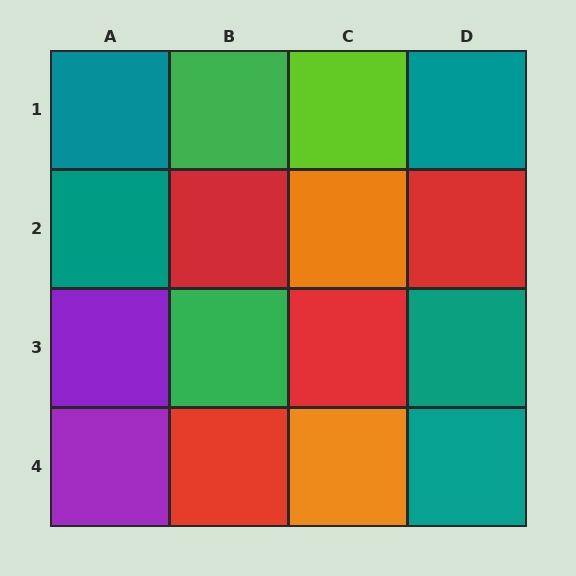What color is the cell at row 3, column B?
Green.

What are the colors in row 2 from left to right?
Teal, red, orange, red.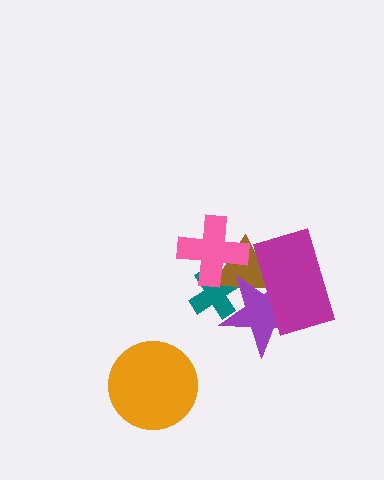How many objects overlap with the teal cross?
3 objects overlap with the teal cross.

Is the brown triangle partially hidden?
Yes, it is partially covered by another shape.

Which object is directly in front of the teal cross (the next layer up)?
The brown triangle is directly in front of the teal cross.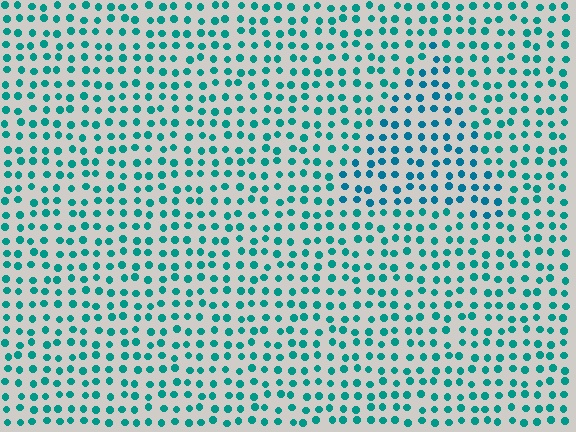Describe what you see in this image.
The image is filled with small teal elements in a uniform arrangement. A triangle-shaped region is visible where the elements are tinted to a slightly different hue, forming a subtle color boundary.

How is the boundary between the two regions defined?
The boundary is defined purely by a slight shift in hue (about 20 degrees). Spacing, size, and orientation are identical on both sides.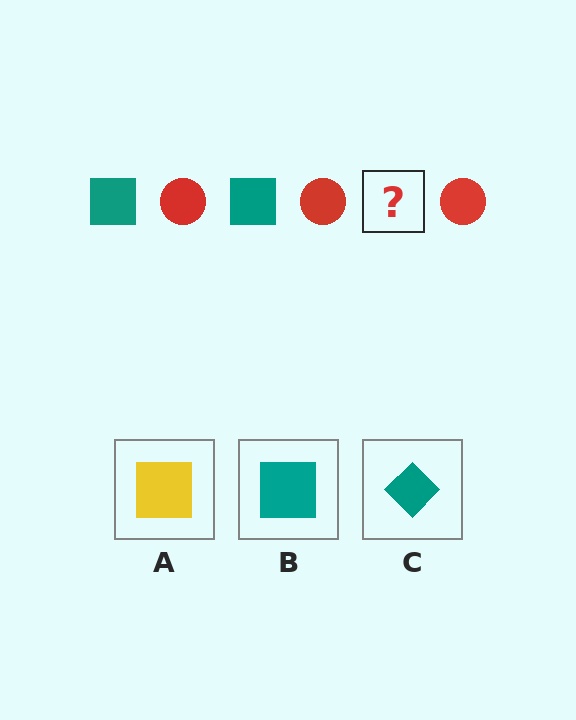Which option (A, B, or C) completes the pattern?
B.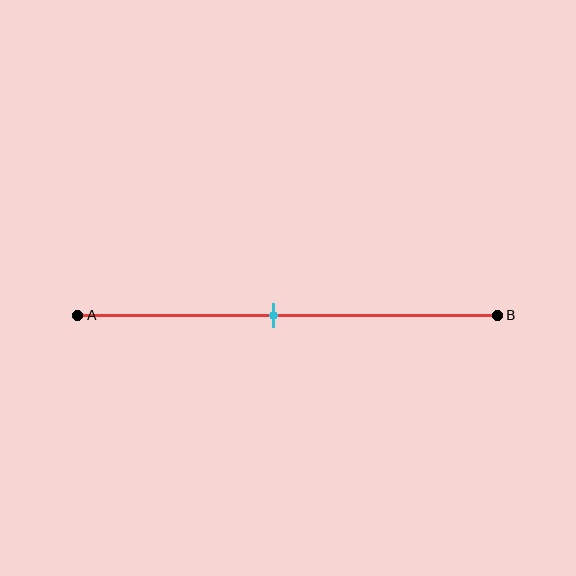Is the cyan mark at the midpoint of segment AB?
No, the mark is at about 45% from A, not at the 50% midpoint.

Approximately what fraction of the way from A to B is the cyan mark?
The cyan mark is approximately 45% of the way from A to B.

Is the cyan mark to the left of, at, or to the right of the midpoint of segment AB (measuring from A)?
The cyan mark is to the left of the midpoint of segment AB.